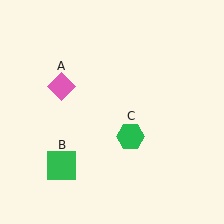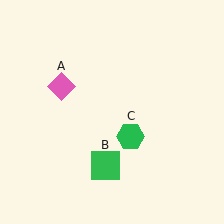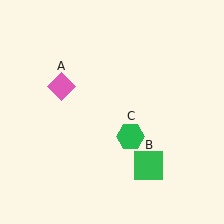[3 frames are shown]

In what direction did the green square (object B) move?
The green square (object B) moved right.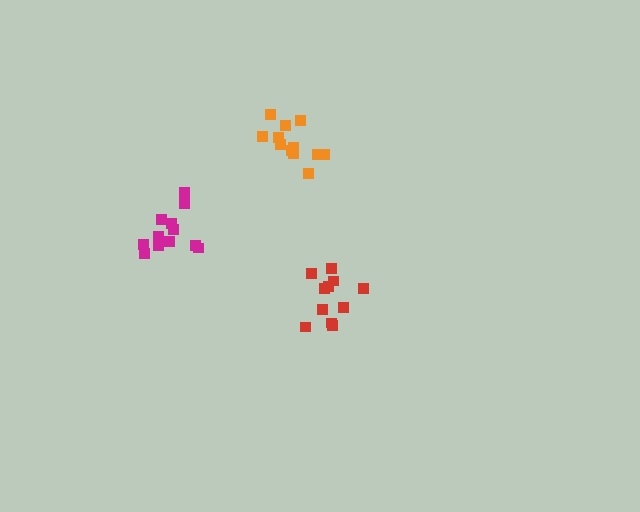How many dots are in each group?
Group 1: 12 dots, Group 2: 11 dots, Group 3: 12 dots (35 total).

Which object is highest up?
The orange cluster is topmost.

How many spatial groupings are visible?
There are 3 spatial groupings.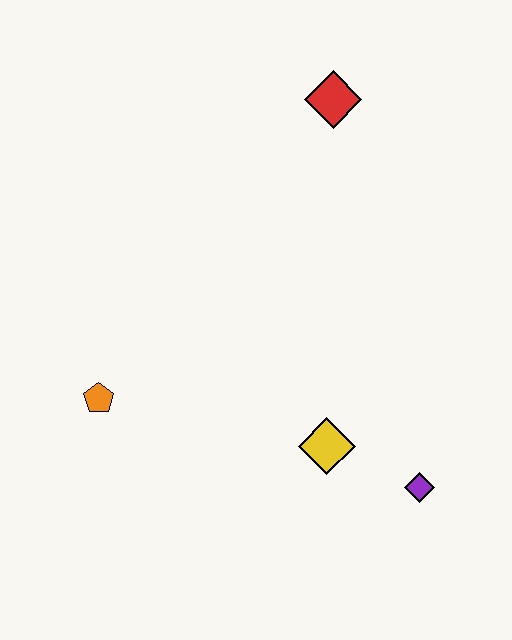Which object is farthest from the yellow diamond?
The red diamond is farthest from the yellow diamond.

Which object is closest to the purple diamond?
The yellow diamond is closest to the purple diamond.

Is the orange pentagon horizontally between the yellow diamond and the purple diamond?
No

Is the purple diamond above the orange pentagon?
No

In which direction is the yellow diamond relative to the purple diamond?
The yellow diamond is to the left of the purple diamond.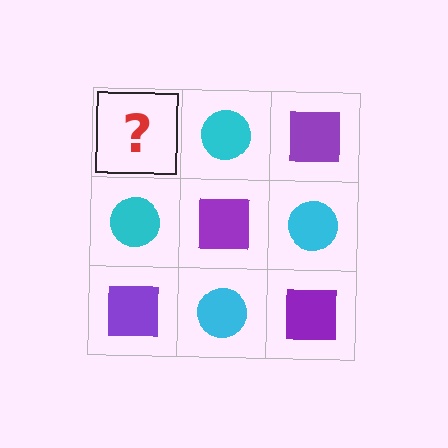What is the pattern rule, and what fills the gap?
The rule is that it alternates purple square and cyan circle in a checkerboard pattern. The gap should be filled with a purple square.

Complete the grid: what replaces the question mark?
The question mark should be replaced with a purple square.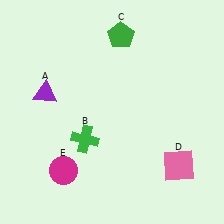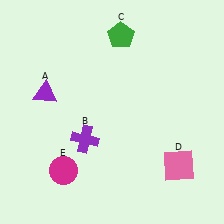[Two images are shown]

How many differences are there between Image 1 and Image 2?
There is 1 difference between the two images.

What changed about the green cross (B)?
In Image 1, B is green. In Image 2, it changed to purple.